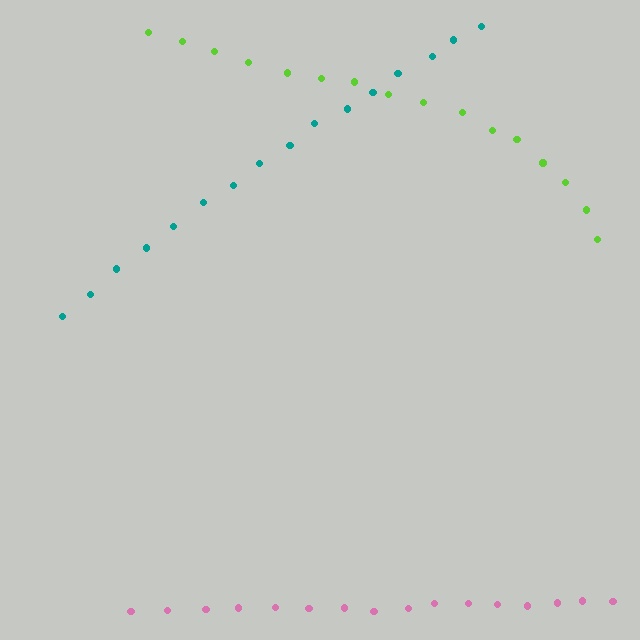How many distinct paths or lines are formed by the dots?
There are 3 distinct paths.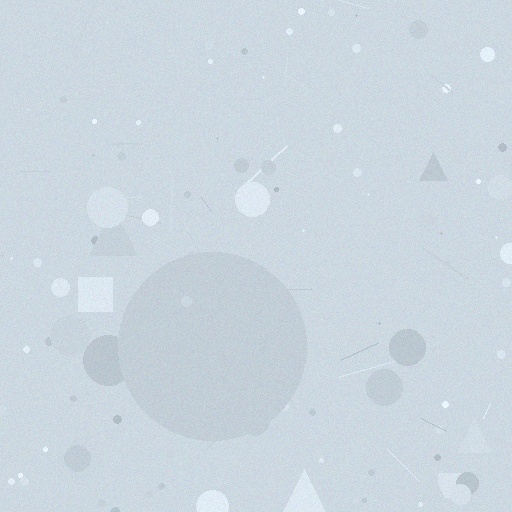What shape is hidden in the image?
A circle is hidden in the image.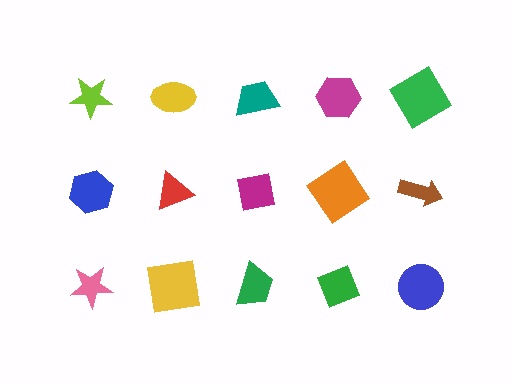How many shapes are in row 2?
5 shapes.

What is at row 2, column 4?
An orange diamond.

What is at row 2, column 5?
A brown arrow.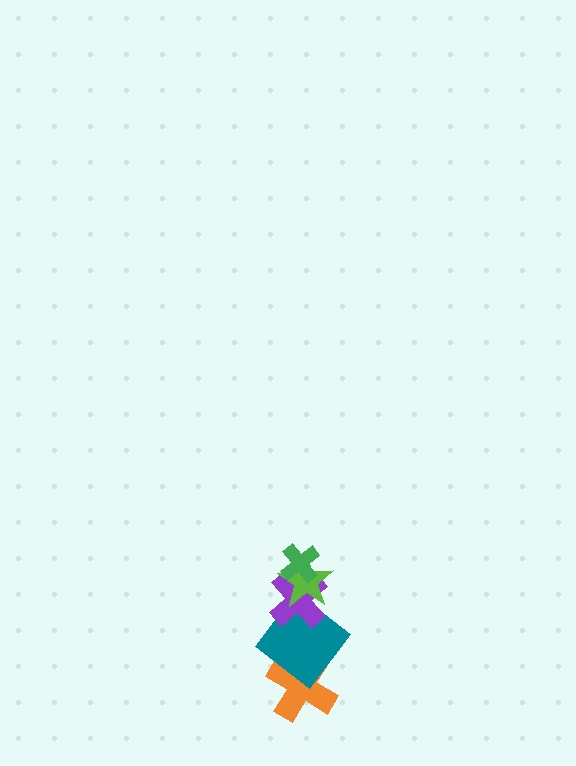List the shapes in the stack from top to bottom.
From top to bottom: the green cross, the lime star, the purple cross, the teal diamond, the orange cross.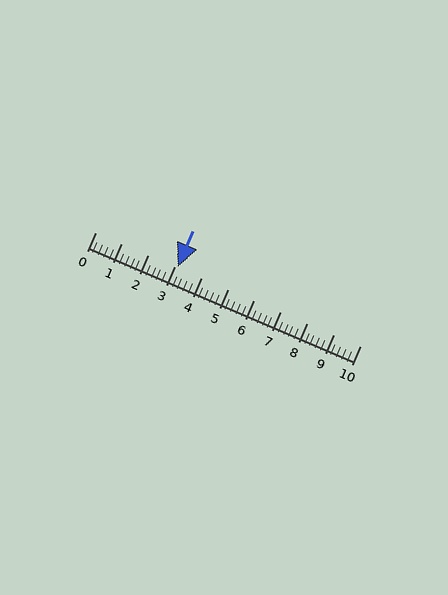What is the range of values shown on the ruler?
The ruler shows values from 0 to 10.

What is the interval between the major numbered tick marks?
The major tick marks are spaced 1 units apart.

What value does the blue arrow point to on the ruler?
The blue arrow points to approximately 3.1.